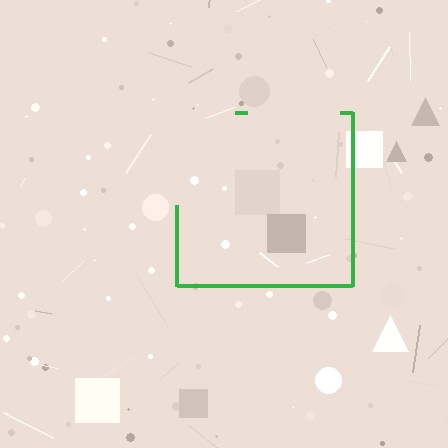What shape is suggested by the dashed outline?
The dashed outline suggests a square.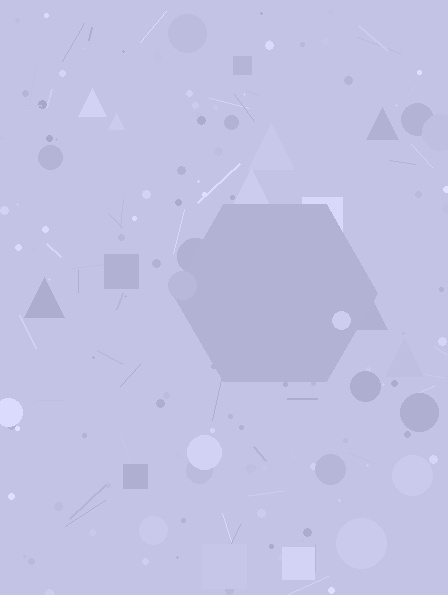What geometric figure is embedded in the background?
A hexagon is embedded in the background.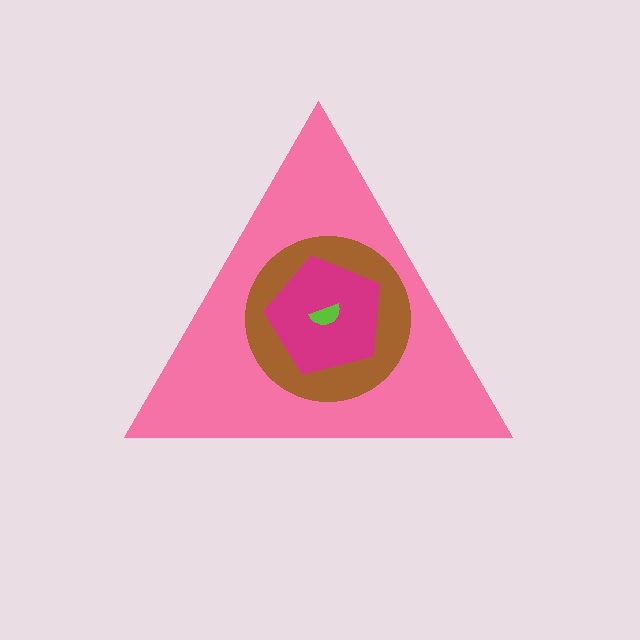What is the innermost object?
The lime semicircle.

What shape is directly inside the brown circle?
The magenta pentagon.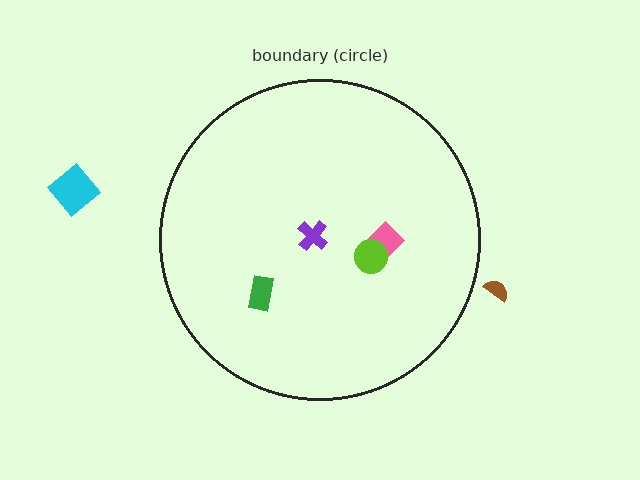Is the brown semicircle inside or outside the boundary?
Outside.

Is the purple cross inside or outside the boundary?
Inside.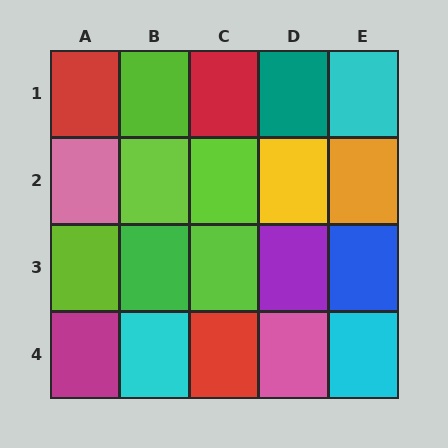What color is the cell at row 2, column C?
Lime.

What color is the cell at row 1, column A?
Red.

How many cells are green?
1 cell is green.